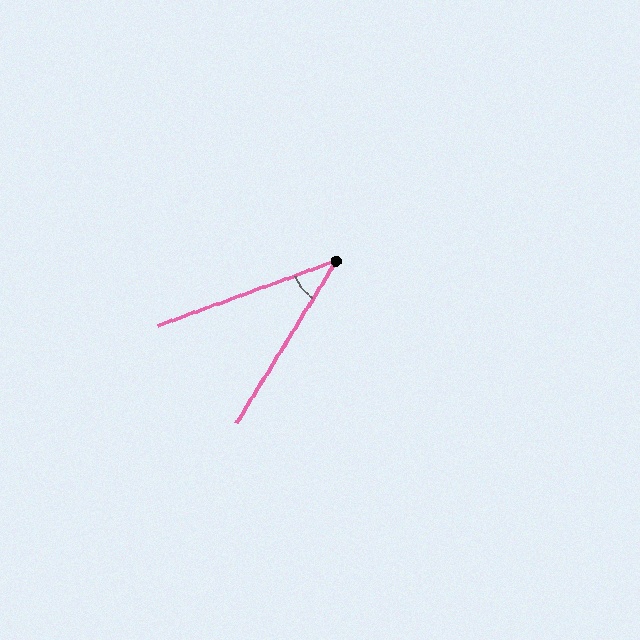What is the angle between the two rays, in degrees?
Approximately 38 degrees.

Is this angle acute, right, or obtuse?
It is acute.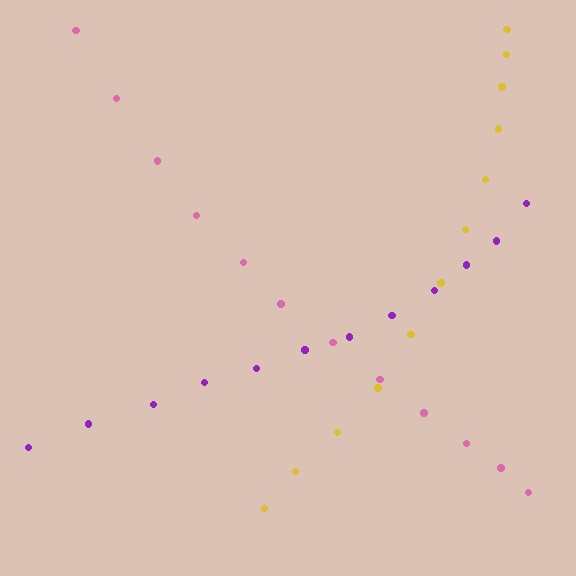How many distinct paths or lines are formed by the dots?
There are 3 distinct paths.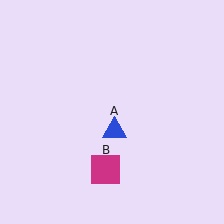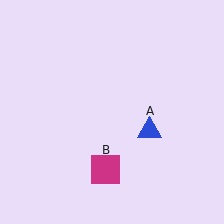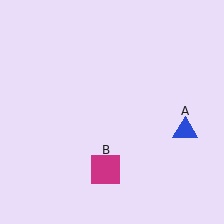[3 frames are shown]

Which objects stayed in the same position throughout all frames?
Magenta square (object B) remained stationary.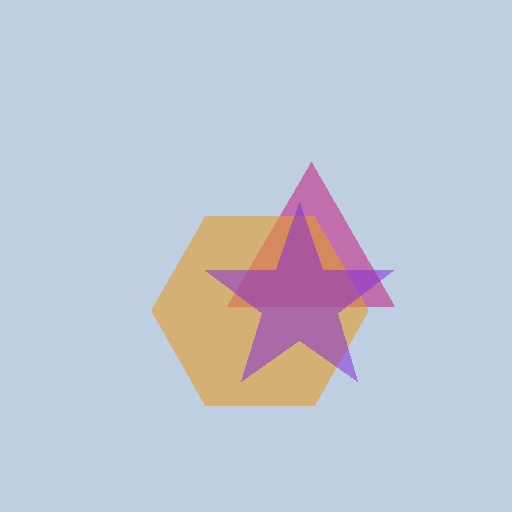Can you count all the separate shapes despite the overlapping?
Yes, there are 3 separate shapes.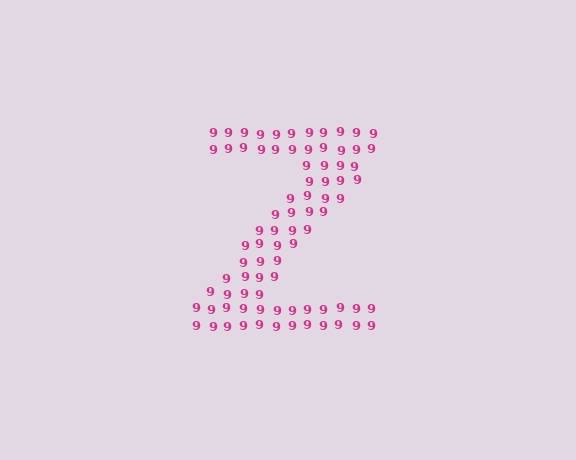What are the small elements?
The small elements are digit 9's.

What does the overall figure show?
The overall figure shows the letter Z.